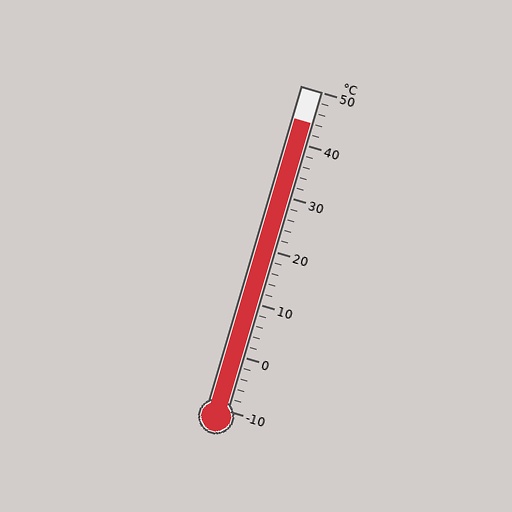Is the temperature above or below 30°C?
The temperature is above 30°C.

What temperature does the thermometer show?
The thermometer shows approximately 44°C.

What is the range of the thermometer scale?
The thermometer scale ranges from -10°C to 50°C.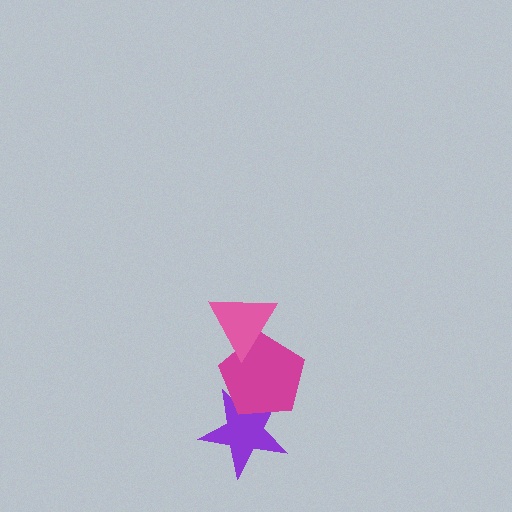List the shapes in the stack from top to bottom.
From top to bottom: the pink triangle, the magenta pentagon, the purple star.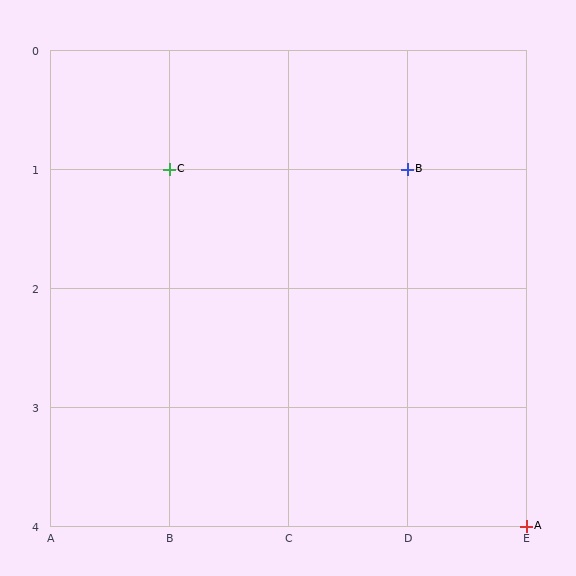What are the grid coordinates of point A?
Point A is at grid coordinates (E, 4).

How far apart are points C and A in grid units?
Points C and A are 3 columns and 3 rows apart (about 4.2 grid units diagonally).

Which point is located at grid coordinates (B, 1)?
Point C is at (B, 1).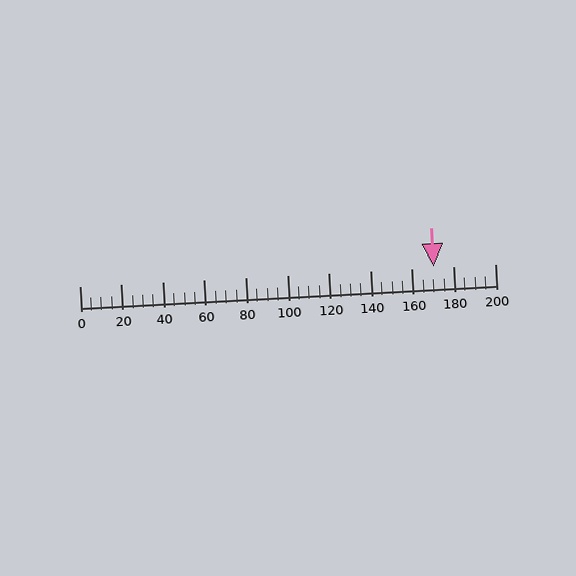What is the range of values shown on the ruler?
The ruler shows values from 0 to 200.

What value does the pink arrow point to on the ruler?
The pink arrow points to approximately 171.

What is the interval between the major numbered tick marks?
The major tick marks are spaced 20 units apart.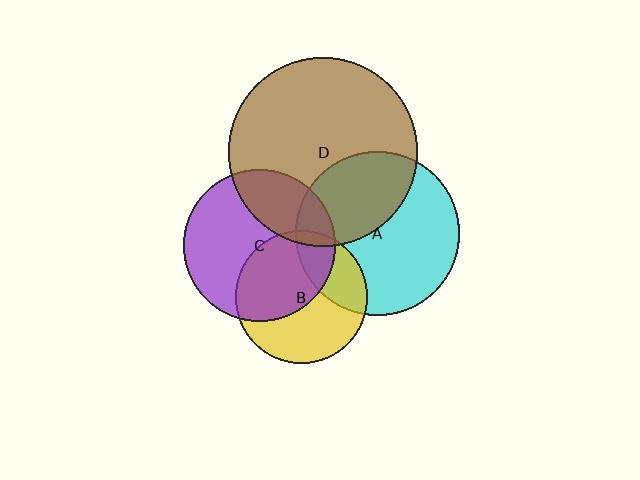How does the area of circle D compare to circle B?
Approximately 2.0 times.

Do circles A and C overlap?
Yes.